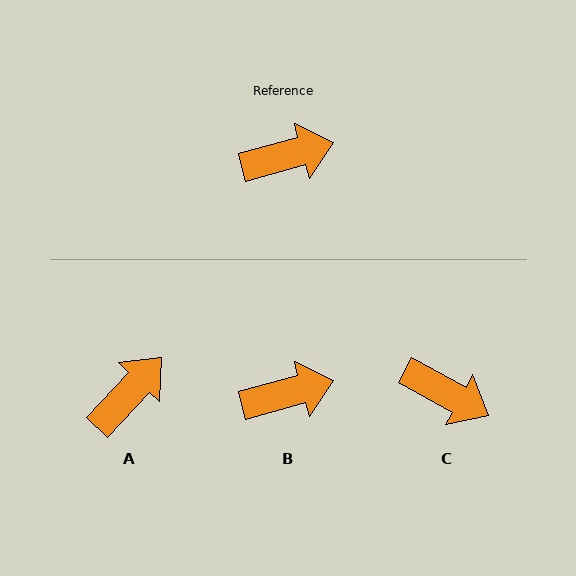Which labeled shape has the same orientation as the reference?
B.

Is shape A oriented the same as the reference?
No, it is off by about 32 degrees.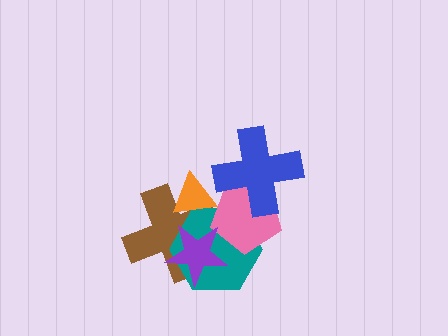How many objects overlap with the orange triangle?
3 objects overlap with the orange triangle.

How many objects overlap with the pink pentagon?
4 objects overlap with the pink pentagon.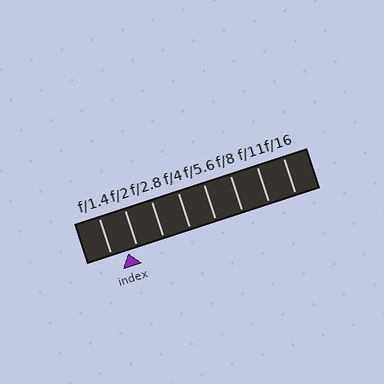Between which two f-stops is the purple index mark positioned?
The index mark is between f/1.4 and f/2.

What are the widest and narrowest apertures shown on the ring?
The widest aperture shown is f/1.4 and the narrowest is f/16.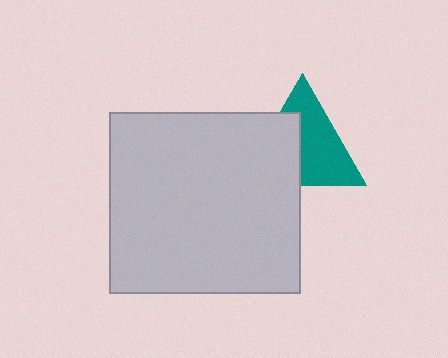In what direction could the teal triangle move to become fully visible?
The teal triangle could move toward the upper-right. That would shift it out from behind the light gray rectangle entirely.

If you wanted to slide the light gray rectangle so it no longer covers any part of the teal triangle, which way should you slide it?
Slide it toward the lower-left — that is the most direct way to separate the two shapes.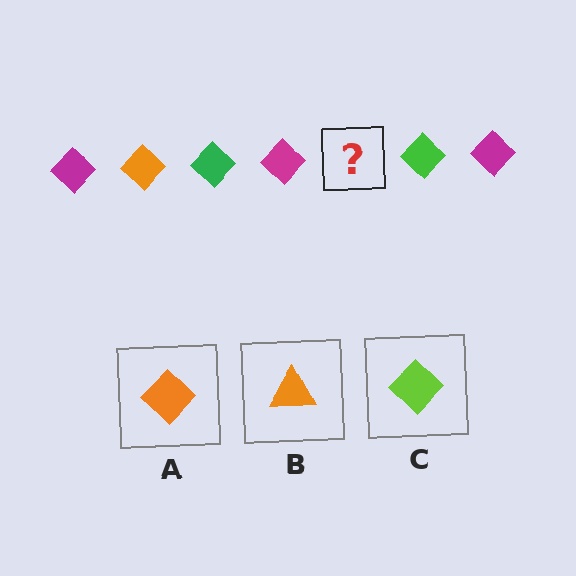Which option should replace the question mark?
Option A.